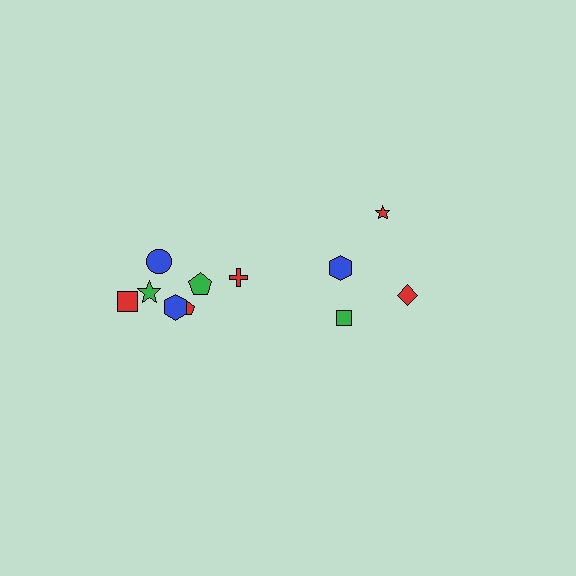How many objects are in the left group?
There are 7 objects.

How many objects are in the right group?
There are 4 objects.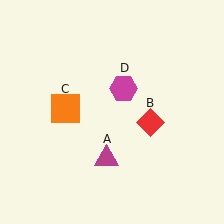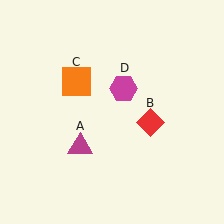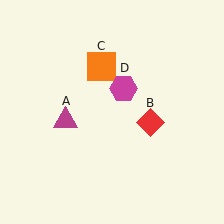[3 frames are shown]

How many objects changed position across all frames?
2 objects changed position: magenta triangle (object A), orange square (object C).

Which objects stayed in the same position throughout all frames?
Red diamond (object B) and magenta hexagon (object D) remained stationary.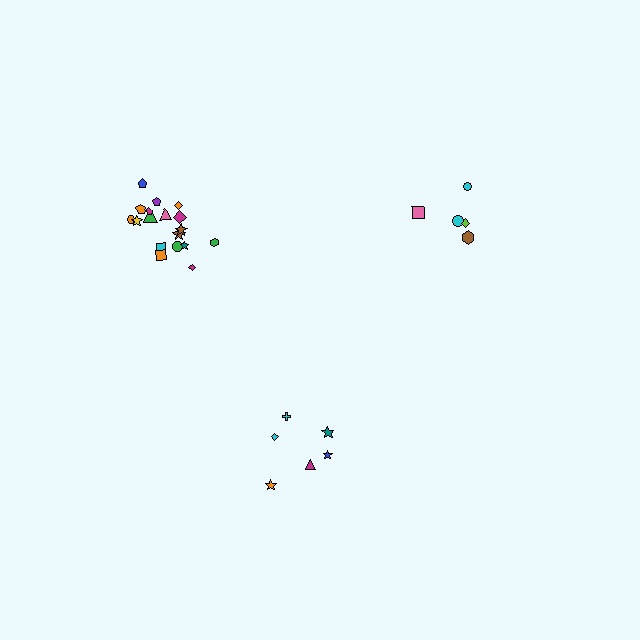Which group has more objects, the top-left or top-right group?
The top-left group.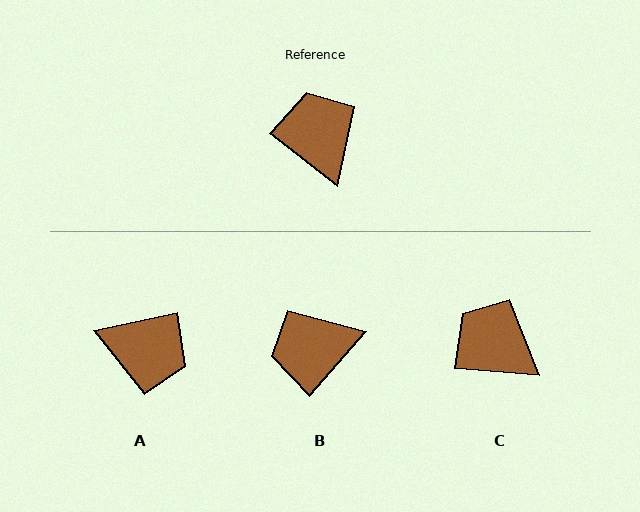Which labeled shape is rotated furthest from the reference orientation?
A, about 130 degrees away.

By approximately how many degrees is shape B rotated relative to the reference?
Approximately 86 degrees counter-clockwise.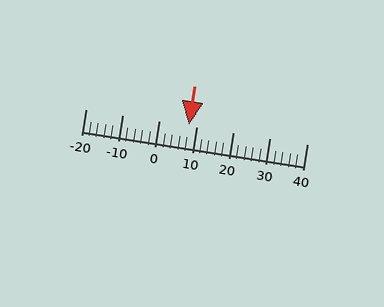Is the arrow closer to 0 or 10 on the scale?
The arrow is closer to 10.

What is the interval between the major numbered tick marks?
The major tick marks are spaced 10 units apart.